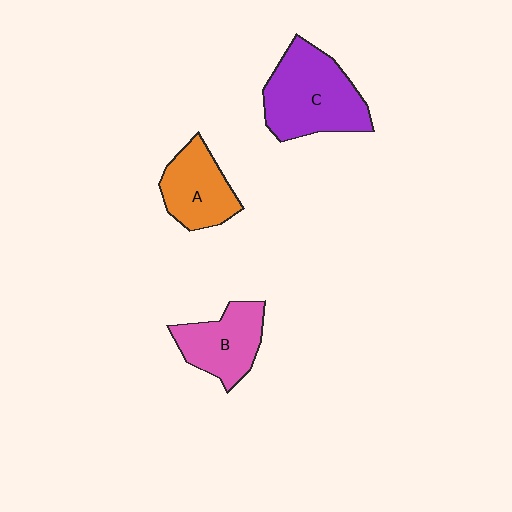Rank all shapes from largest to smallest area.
From largest to smallest: C (purple), B (pink), A (orange).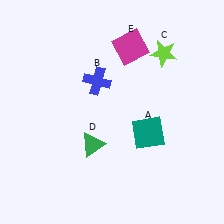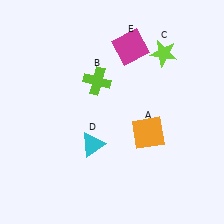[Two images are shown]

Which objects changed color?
A changed from teal to orange. B changed from blue to lime. D changed from green to cyan.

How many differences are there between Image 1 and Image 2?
There are 3 differences between the two images.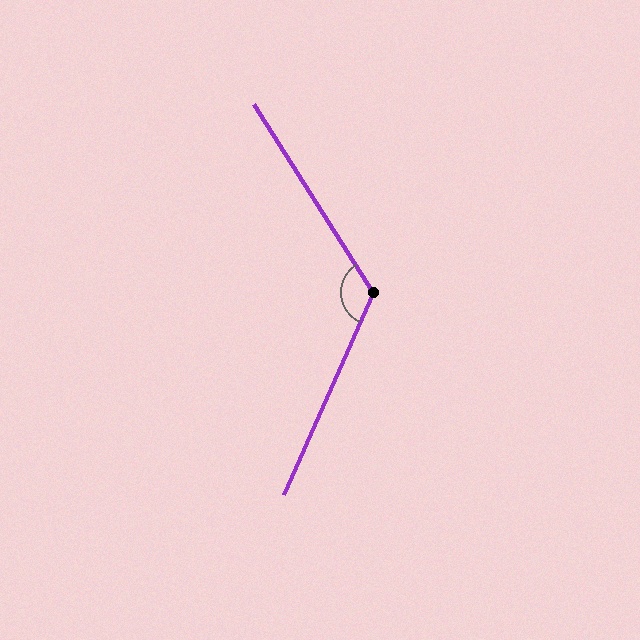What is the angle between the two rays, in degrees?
Approximately 124 degrees.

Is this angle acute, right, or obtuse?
It is obtuse.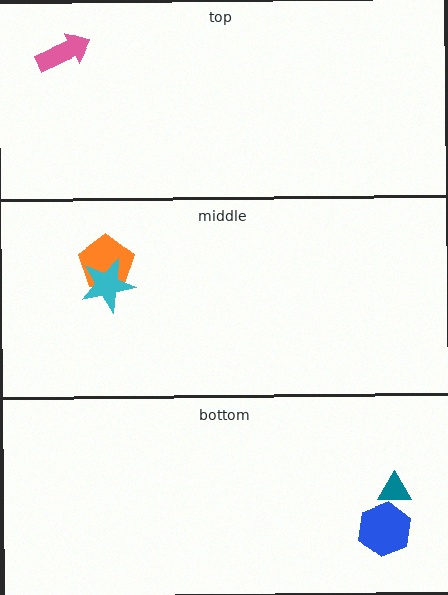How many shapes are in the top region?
1.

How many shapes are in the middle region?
2.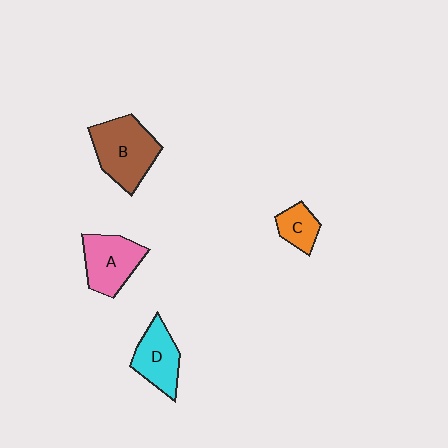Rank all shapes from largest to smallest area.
From largest to smallest: B (brown), A (pink), D (cyan), C (orange).